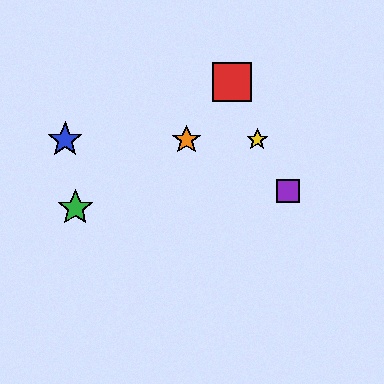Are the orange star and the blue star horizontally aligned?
Yes, both are at y≈140.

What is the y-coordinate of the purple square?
The purple square is at y≈191.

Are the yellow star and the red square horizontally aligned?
No, the yellow star is at y≈140 and the red square is at y≈82.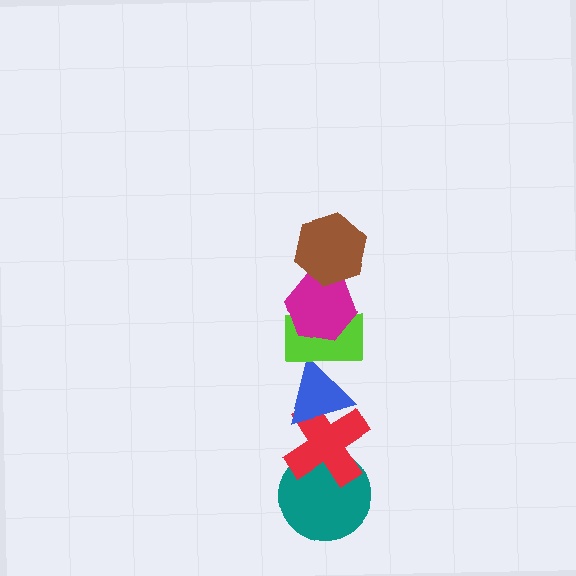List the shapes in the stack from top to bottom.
From top to bottom: the brown hexagon, the magenta hexagon, the lime rectangle, the blue triangle, the red cross, the teal circle.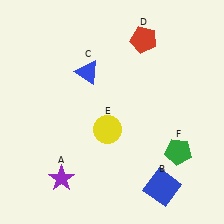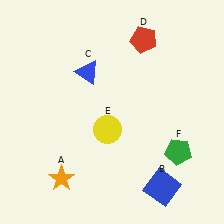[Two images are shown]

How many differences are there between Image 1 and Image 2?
There is 1 difference between the two images.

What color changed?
The star (A) changed from purple in Image 1 to orange in Image 2.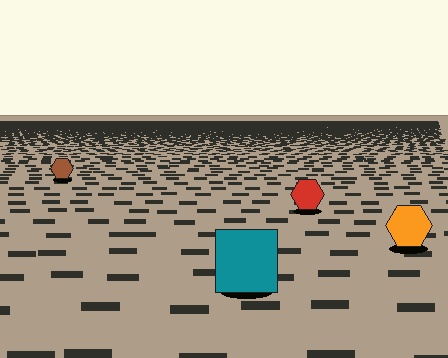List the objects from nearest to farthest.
From nearest to farthest: the teal square, the orange hexagon, the red hexagon, the brown hexagon.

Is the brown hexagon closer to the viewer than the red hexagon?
No. The red hexagon is closer — you can tell from the texture gradient: the ground texture is coarser near it.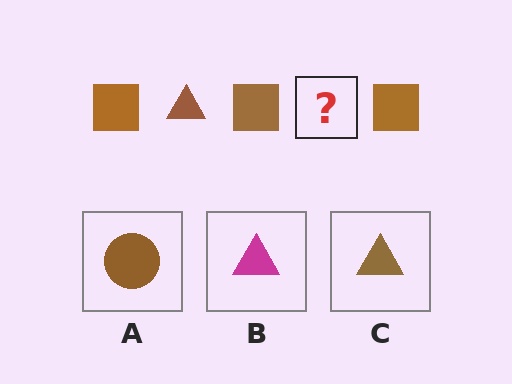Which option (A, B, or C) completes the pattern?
C.